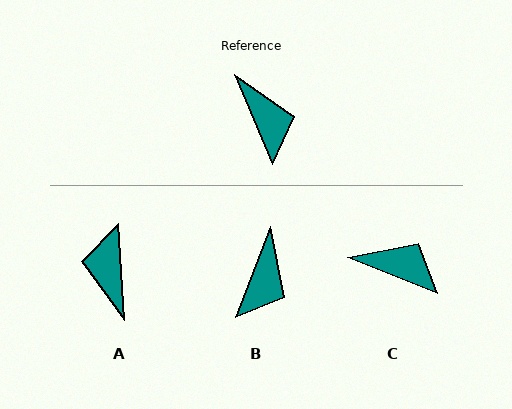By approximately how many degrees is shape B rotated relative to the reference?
Approximately 44 degrees clockwise.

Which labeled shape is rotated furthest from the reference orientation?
A, about 161 degrees away.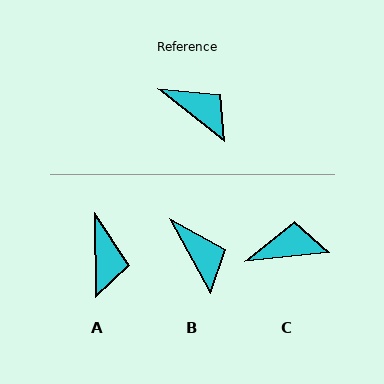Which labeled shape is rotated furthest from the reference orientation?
A, about 51 degrees away.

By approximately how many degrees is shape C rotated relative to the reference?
Approximately 44 degrees counter-clockwise.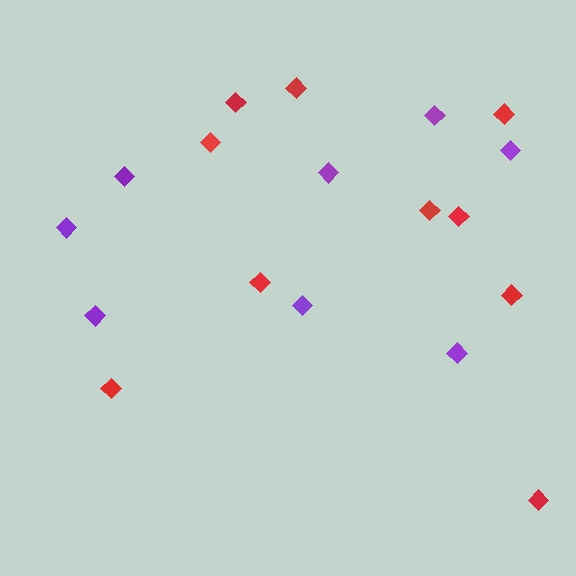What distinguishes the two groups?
There are 2 groups: one group of red diamonds (10) and one group of purple diamonds (8).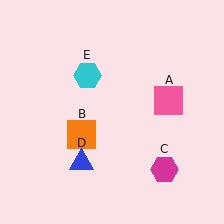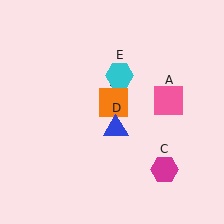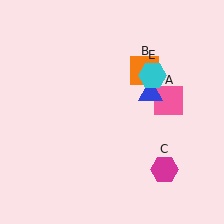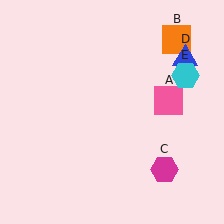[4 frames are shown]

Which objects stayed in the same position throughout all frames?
Pink square (object A) and magenta hexagon (object C) remained stationary.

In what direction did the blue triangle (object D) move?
The blue triangle (object D) moved up and to the right.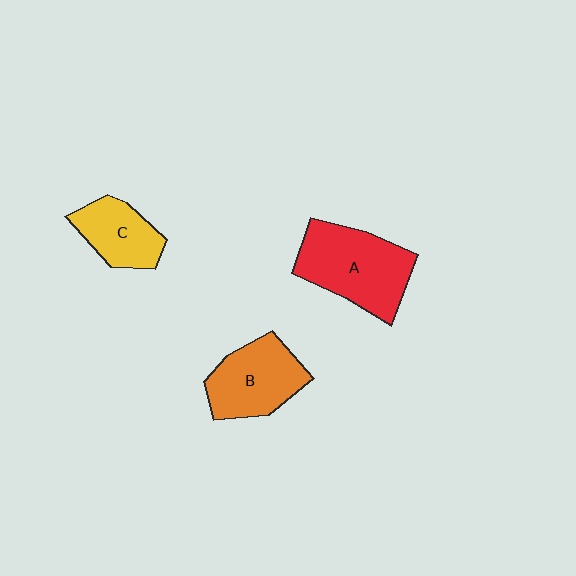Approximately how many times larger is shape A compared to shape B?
Approximately 1.3 times.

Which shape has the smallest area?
Shape C (yellow).